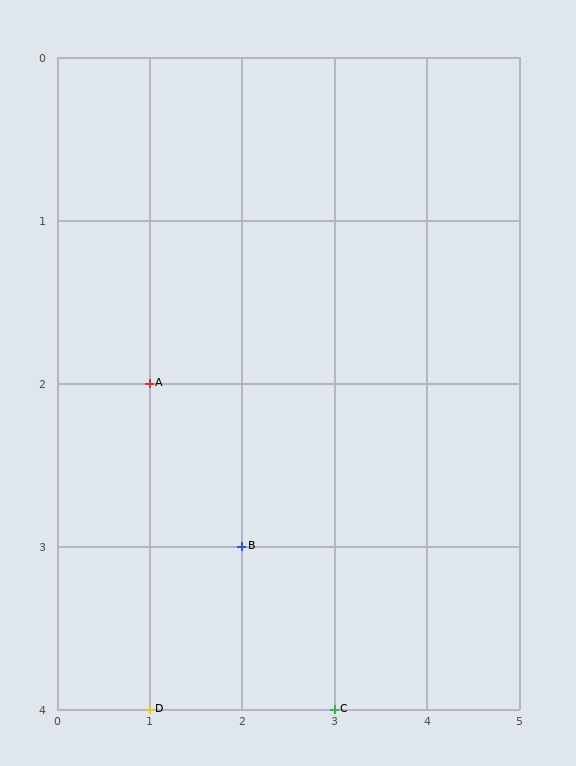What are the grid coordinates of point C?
Point C is at grid coordinates (3, 4).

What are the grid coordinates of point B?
Point B is at grid coordinates (2, 3).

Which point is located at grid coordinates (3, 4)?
Point C is at (3, 4).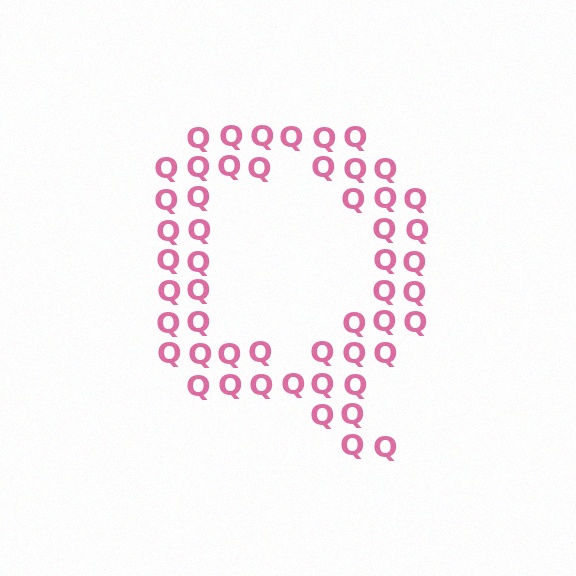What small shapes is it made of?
It is made of small letter Q's.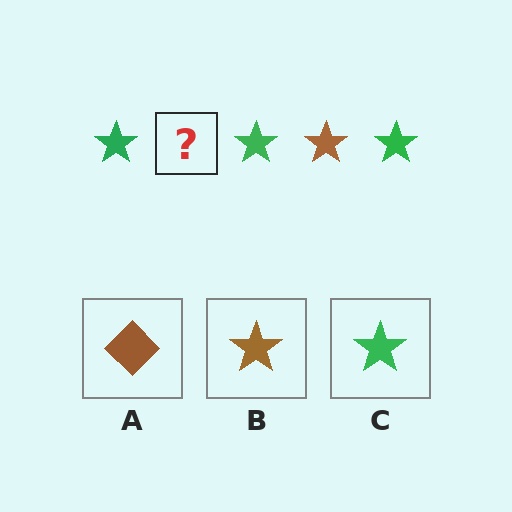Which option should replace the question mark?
Option B.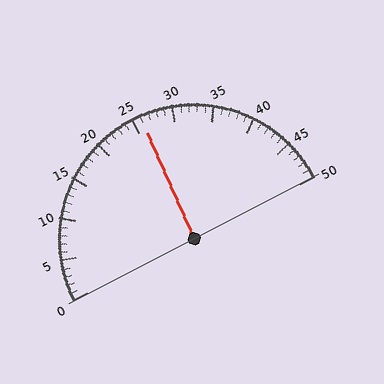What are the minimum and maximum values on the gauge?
The gauge ranges from 0 to 50.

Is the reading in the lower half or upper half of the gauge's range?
The reading is in the upper half of the range (0 to 50).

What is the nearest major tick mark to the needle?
The nearest major tick mark is 25.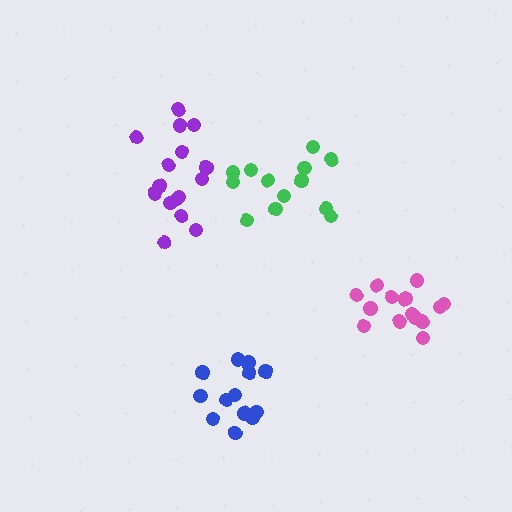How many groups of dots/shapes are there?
There are 4 groups.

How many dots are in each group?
Group 1: 13 dots, Group 2: 14 dots, Group 3: 13 dots, Group 4: 16 dots (56 total).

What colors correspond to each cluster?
The clusters are colored: blue, pink, green, purple.